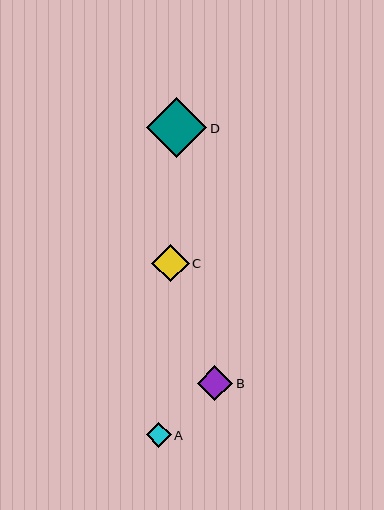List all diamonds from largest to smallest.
From largest to smallest: D, C, B, A.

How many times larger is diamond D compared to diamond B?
Diamond D is approximately 1.7 times the size of diamond B.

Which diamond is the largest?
Diamond D is the largest with a size of approximately 60 pixels.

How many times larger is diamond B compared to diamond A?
Diamond B is approximately 1.4 times the size of diamond A.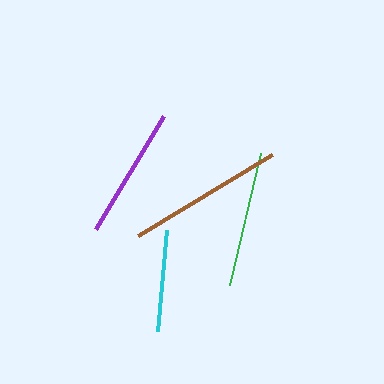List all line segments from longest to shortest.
From longest to shortest: brown, green, purple, cyan.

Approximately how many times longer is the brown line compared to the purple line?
The brown line is approximately 1.2 times the length of the purple line.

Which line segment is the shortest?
The cyan line is the shortest at approximately 102 pixels.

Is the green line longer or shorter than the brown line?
The brown line is longer than the green line.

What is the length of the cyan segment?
The cyan segment is approximately 102 pixels long.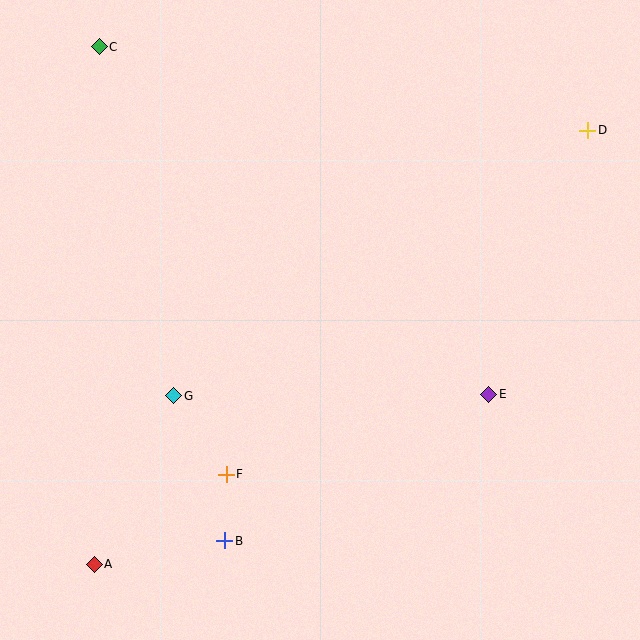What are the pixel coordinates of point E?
Point E is at (489, 394).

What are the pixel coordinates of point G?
Point G is at (174, 396).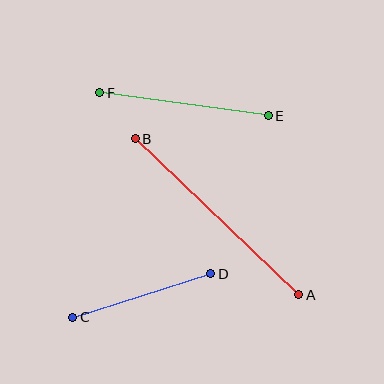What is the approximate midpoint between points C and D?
The midpoint is at approximately (142, 295) pixels.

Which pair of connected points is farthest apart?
Points A and B are farthest apart.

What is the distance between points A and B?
The distance is approximately 226 pixels.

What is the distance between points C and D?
The distance is approximately 145 pixels.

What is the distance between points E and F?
The distance is approximately 170 pixels.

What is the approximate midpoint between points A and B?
The midpoint is at approximately (217, 217) pixels.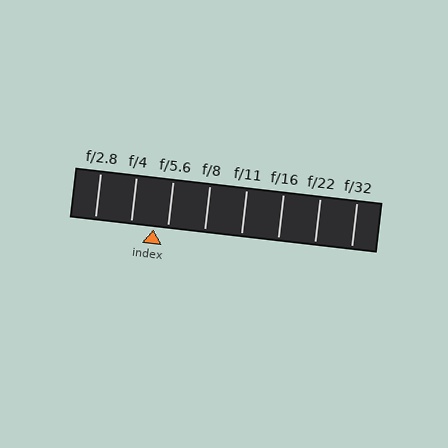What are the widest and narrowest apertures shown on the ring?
The widest aperture shown is f/2.8 and the narrowest is f/32.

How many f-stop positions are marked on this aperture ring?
There are 8 f-stop positions marked.